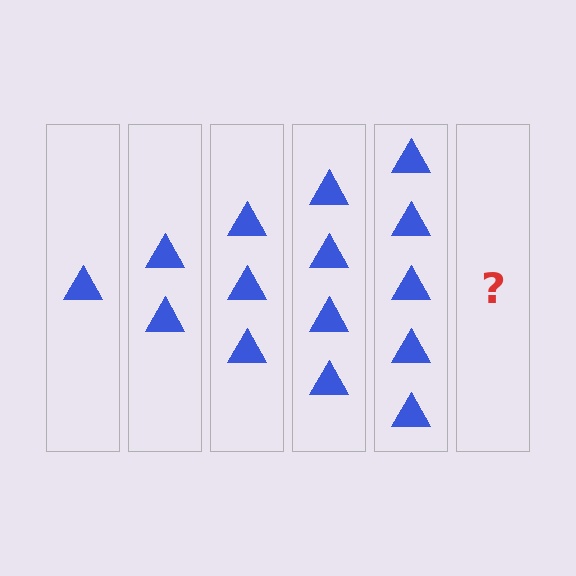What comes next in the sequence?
The next element should be 6 triangles.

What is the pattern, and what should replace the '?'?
The pattern is that each step adds one more triangle. The '?' should be 6 triangles.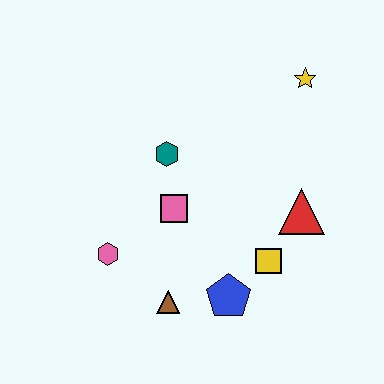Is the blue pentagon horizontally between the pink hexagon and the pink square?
No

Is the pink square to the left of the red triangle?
Yes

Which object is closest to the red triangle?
The yellow square is closest to the red triangle.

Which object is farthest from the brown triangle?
The yellow star is farthest from the brown triangle.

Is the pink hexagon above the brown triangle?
Yes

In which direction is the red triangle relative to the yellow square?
The red triangle is above the yellow square.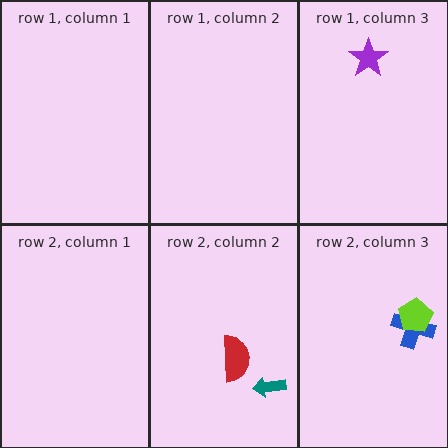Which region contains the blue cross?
The row 2, column 3 region.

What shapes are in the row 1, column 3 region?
The purple star.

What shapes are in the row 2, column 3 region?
The blue cross, the lime pentagon.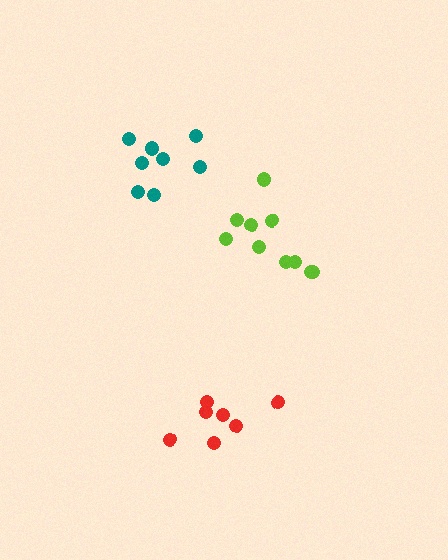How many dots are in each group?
Group 1: 8 dots, Group 2: 10 dots, Group 3: 7 dots (25 total).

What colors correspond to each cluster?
The clusters are colored: teal, lime, red.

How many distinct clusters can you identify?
There are 3 distinct clusters.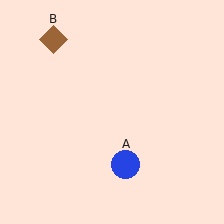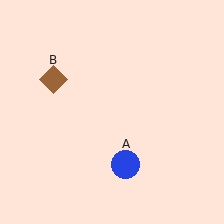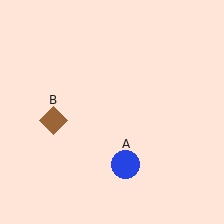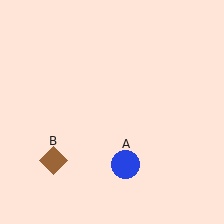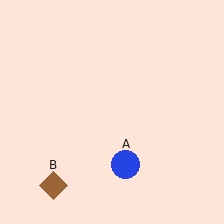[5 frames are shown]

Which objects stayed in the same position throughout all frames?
Blue circle (object A) remained stationary.